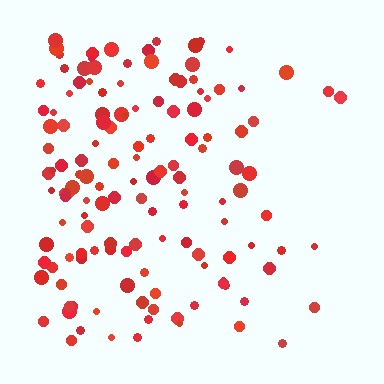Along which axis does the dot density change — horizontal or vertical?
Horizontal.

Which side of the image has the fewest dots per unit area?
The right.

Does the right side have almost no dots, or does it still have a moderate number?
Still a moderate number, just noticeably fewer than the left.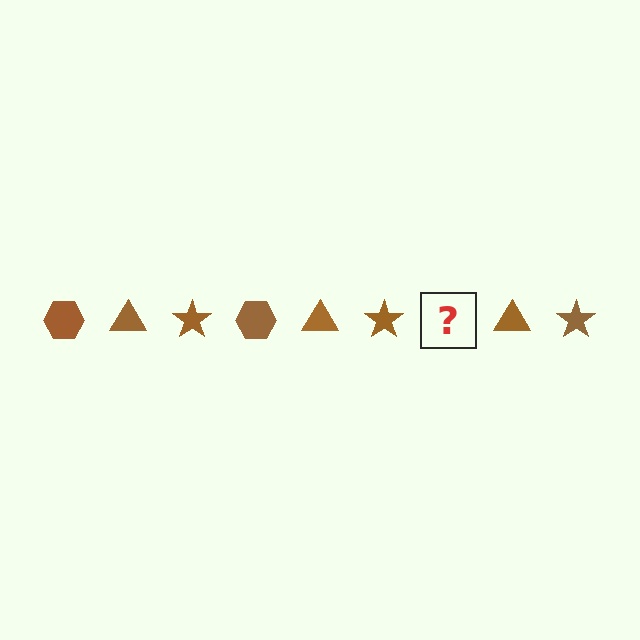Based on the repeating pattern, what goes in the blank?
The blank should be a brown hexagon.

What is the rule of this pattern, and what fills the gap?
The rule is that the pattern cycles through hexagon, triangle, star shapes in brown. The gap should be filled with a brown hexagon.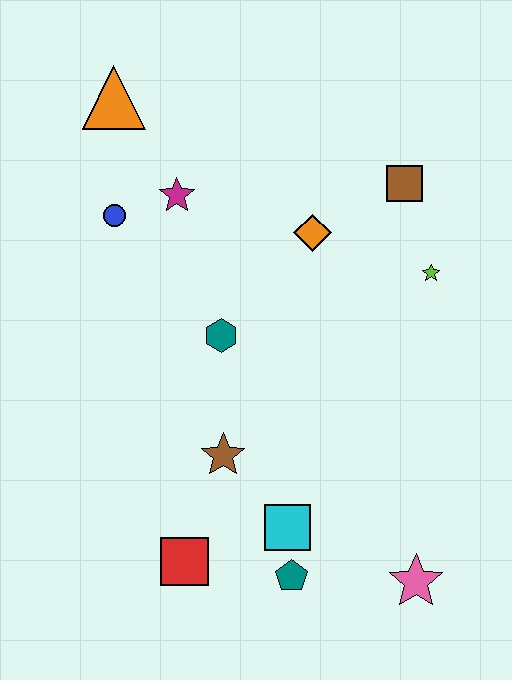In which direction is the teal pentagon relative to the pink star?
The teal pentagon is to the left of the pink star.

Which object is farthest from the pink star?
The orange triangle is farthest from the pink star.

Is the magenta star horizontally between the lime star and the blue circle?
Yes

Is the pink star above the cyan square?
No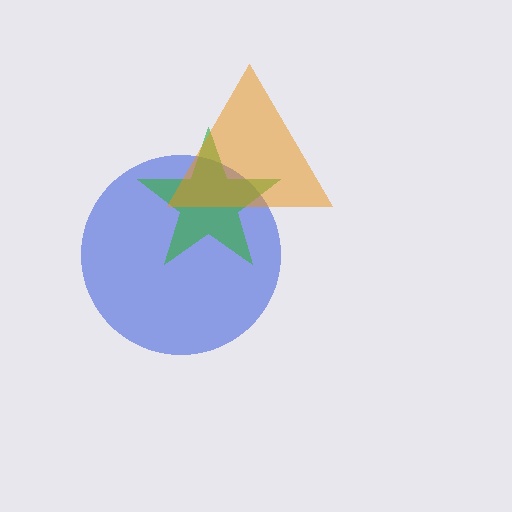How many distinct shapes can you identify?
There are 3 distinct shapes: a blue circle, a green star, an orange triangle.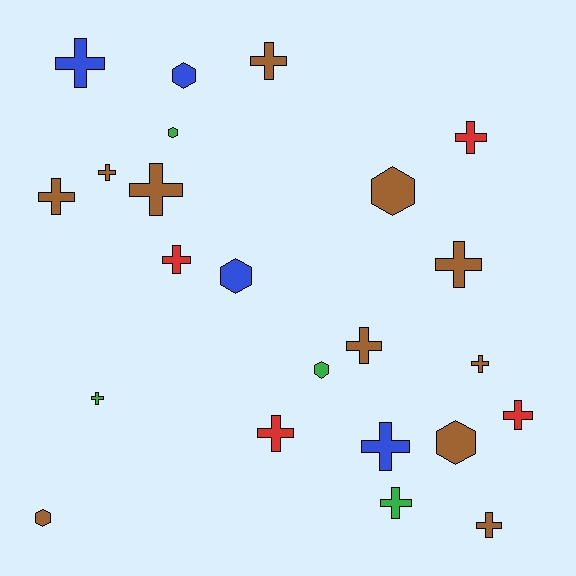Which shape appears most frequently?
Cross, with 16 objects.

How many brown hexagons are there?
There are 3 brown hexagons.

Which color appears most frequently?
Brown, with 11 objects.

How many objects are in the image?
There are 23 objects.